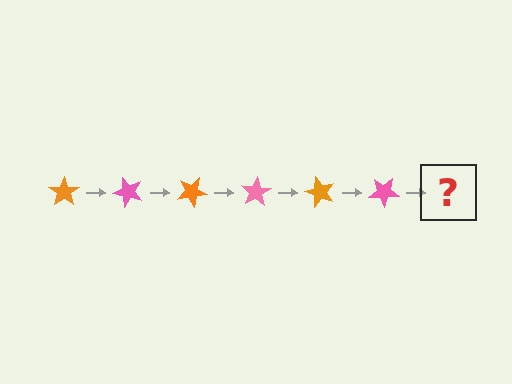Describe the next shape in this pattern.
It should be an orange star, rotated 300 degrees from the start.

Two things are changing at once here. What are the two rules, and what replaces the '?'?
The two rules are that it rotates 50 degrees each step and the color cycles through orange and pink. The '?' should be an orange star, rotated 300 degrees from the start.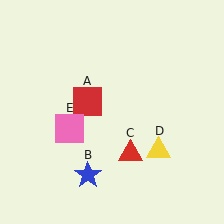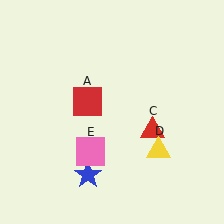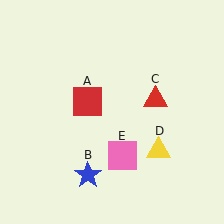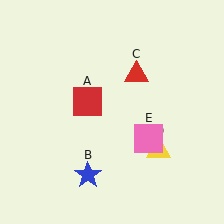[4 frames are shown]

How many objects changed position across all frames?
2 objects changed position: red triangle (object C), pink square (object E).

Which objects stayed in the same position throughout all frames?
Red square (object A) and blue star (object B) and yellow triangle (object D) remained stationary.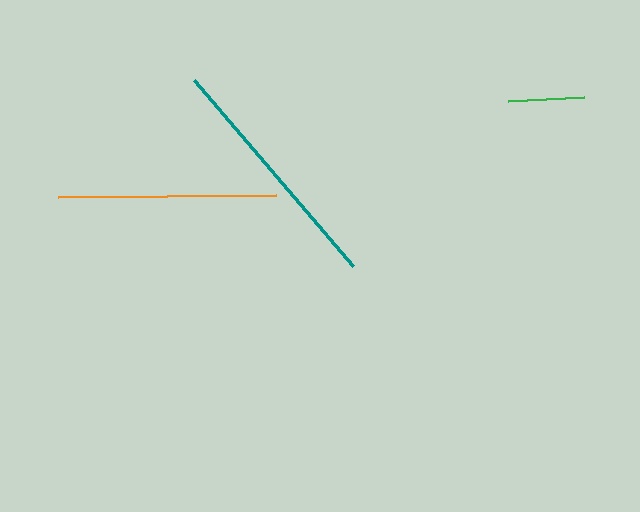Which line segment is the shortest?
The green line is the shortest at approximately 76 pixels.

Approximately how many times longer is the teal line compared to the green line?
The teal line is approximately 3.2 times the length of the green line.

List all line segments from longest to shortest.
From longest to shortest: teal, orange, green.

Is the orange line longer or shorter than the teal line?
The teal line is longer than the orange line.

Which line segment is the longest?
The teal line is the longest at approximately 244 pixels.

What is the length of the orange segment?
The orange segment is approximately 218 pixels long.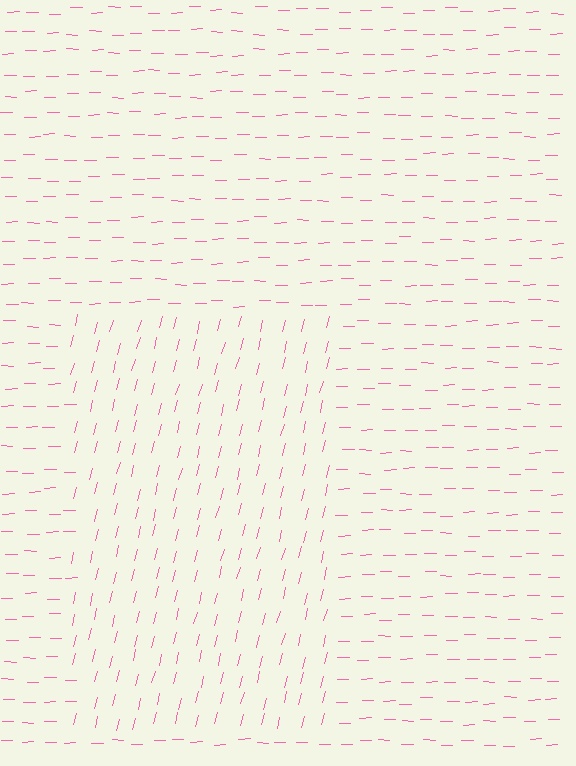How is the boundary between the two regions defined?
The boundary is defined purely by a change in line orientation (approximately 75 degrees difference). All lines are the same color and thickness.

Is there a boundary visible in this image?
Yes, there is a texture boundary formed by a change in line orientation.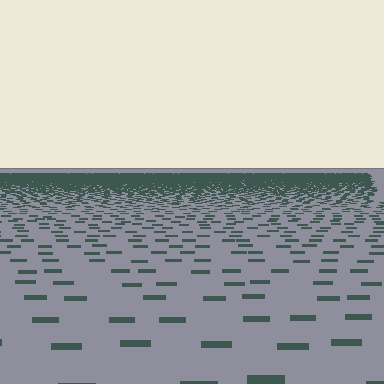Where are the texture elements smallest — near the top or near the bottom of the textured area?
Near the top.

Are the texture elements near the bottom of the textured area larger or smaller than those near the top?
Larger. Near the bottom, elements are closer to the viewer and appear at a bigger on-screen size.